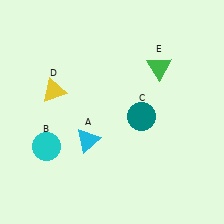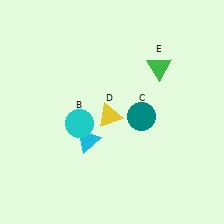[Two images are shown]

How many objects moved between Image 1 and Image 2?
2 objects moved between the two images.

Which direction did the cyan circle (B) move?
The cyan circle (B) moved right.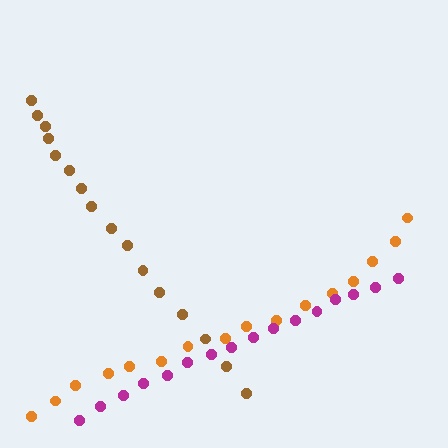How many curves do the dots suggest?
There are 3 distinct paths.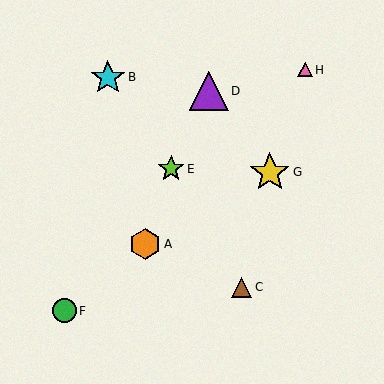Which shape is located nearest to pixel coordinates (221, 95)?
The purple triangle (labeled D) at (209, 91) is nearest to that location.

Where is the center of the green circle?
The center of the green circle is at (65, 311).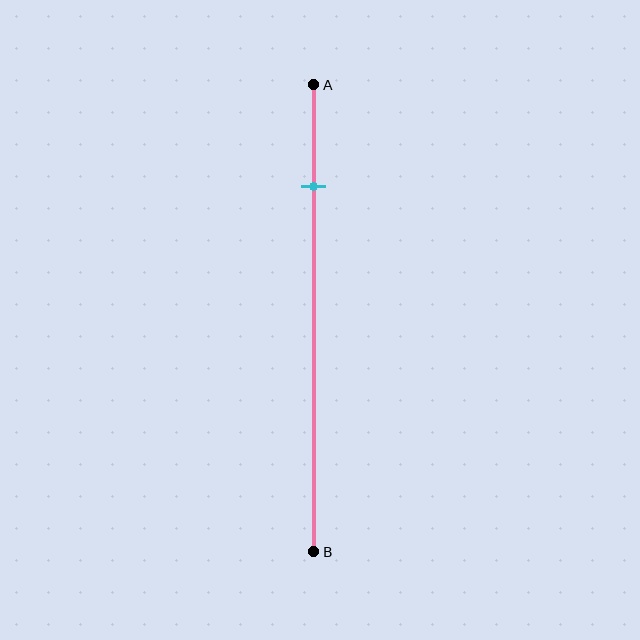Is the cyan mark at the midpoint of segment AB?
No, the mark is at about 20% from A, not at the 50% midpoint.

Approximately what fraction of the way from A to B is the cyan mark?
The cyan mark is approximately 20% of the way from A to B.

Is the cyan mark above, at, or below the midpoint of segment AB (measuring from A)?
The cyan mark is above the midpoint of segment AB.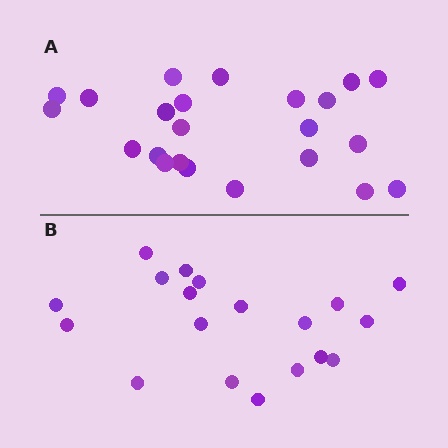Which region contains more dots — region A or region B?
Region A (the top region) has more dots.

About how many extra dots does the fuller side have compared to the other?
Region A has about 4 more dots than region B.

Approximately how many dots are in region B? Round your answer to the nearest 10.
About 20 dots. (The exact count is 19, which rounds to 20.)